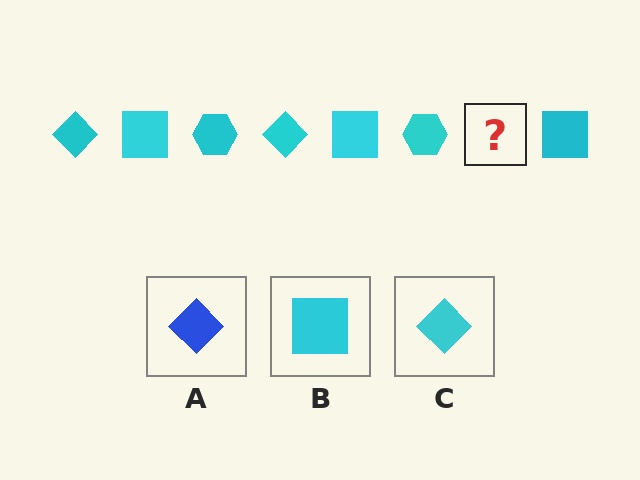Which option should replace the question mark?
Option C.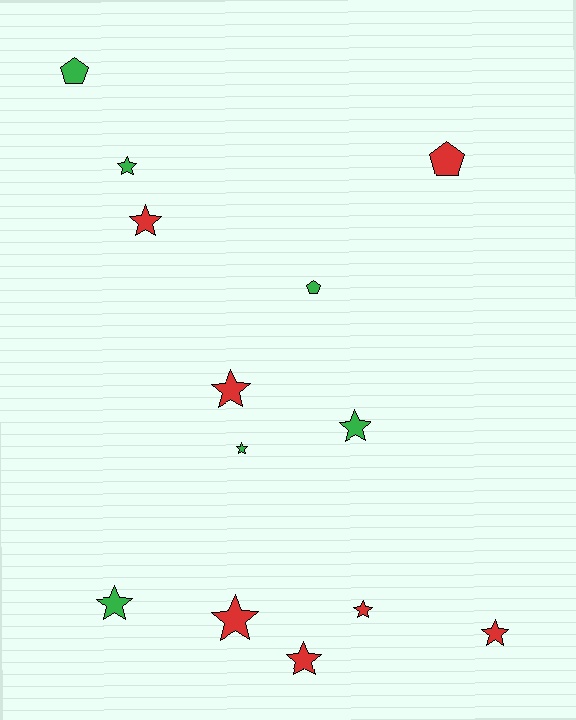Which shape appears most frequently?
Star, with 10 objects.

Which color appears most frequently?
Red, with 7 objects.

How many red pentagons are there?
There is 1 red pentagon.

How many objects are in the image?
There are 13 objects.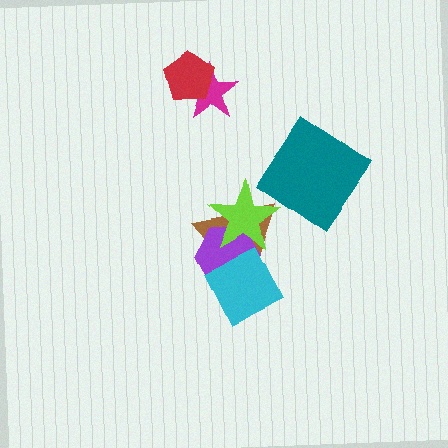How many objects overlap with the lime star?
3 objects overlap with the lime star.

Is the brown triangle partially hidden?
Yes, it is partially covered by another shape.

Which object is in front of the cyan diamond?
The lime star is in front of the cyan diamond.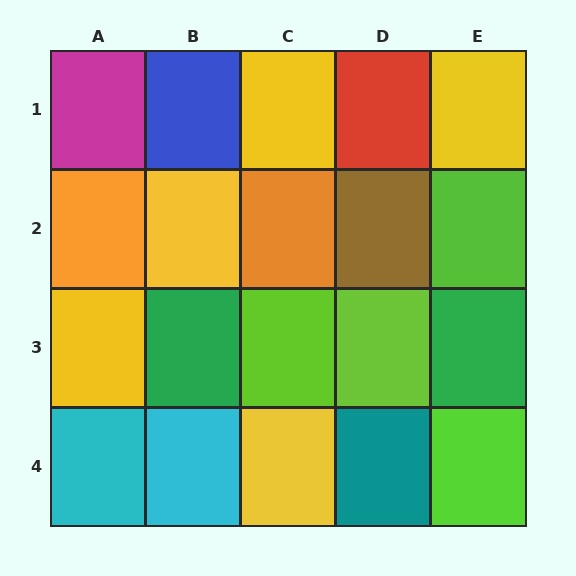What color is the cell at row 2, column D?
Brown.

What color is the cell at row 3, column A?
Yellow.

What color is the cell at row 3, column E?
Green.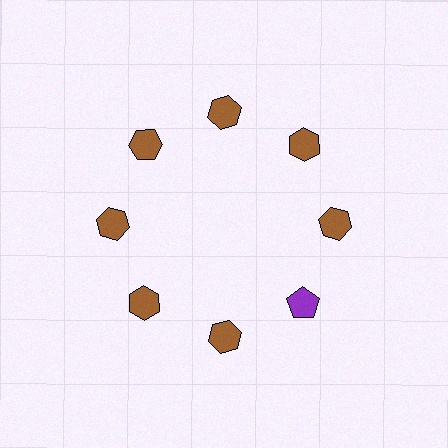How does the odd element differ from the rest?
It differs in both color (purple instead of brown) and shape (pentagon instead of hexagon).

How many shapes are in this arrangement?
There are 8 shapes arranged in a ring pattern.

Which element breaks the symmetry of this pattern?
The purple pentagon at roughly the 4 o'clock position breaks the symmetry. All other shapes are brown hexagons.